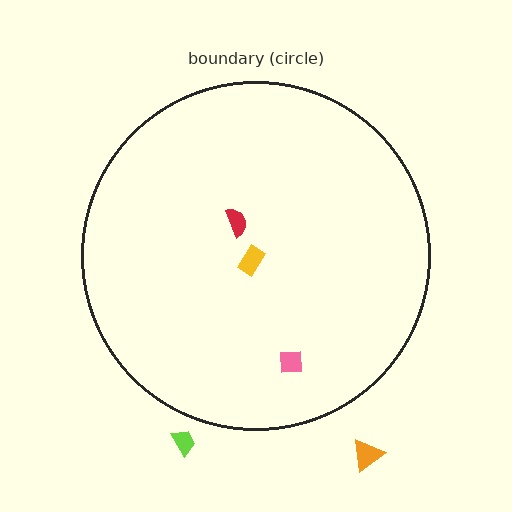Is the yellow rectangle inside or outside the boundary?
Inside.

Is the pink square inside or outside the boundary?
Inside.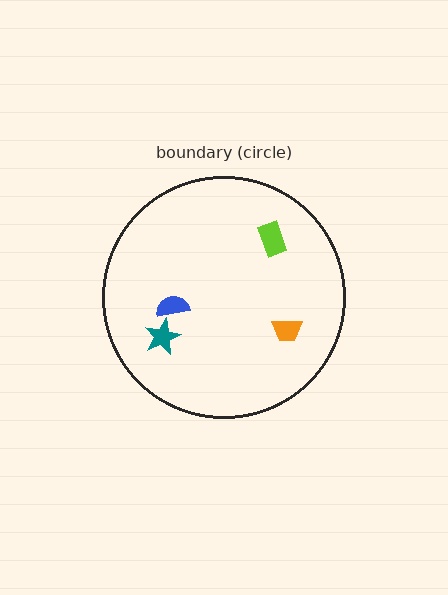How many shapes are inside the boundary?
4 inside, 0 outside.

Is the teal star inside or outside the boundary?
Inside.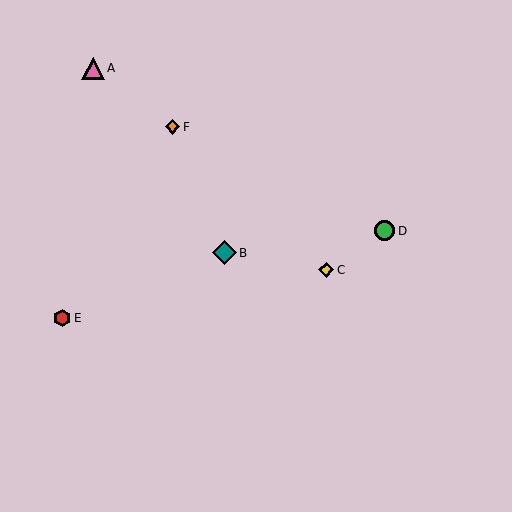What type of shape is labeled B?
Shape B is a teal diamond.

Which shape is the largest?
The teal diamond (labeled B) is the largest.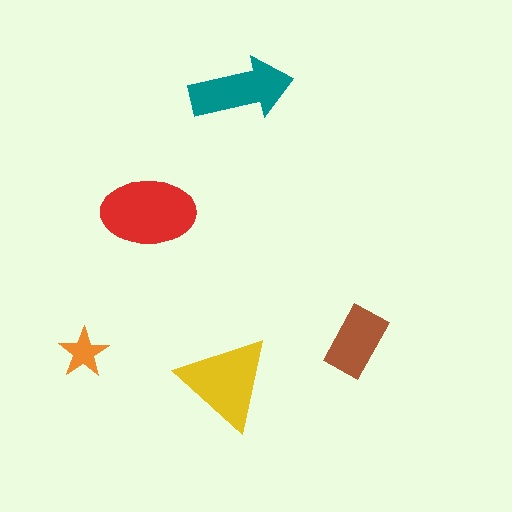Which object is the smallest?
The orange star.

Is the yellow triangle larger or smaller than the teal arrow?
Larger.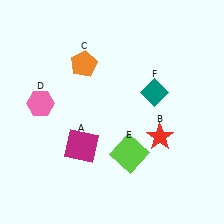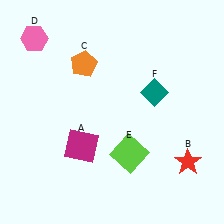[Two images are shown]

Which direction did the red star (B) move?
The red star (B) moved right.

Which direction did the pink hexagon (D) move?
The pink hexagon (D) moved up.